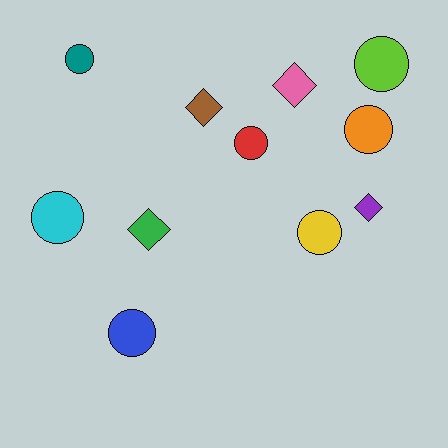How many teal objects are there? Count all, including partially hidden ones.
There is 1 teal object.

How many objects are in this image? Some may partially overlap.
There are 11 objects.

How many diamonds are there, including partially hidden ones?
There are 4 diamonds.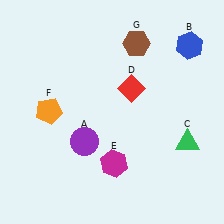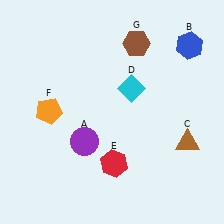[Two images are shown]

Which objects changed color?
C changed from green to brown. D changed from red to cyan. E changed from magenta to red.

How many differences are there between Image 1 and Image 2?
There are 3 differences between the two images.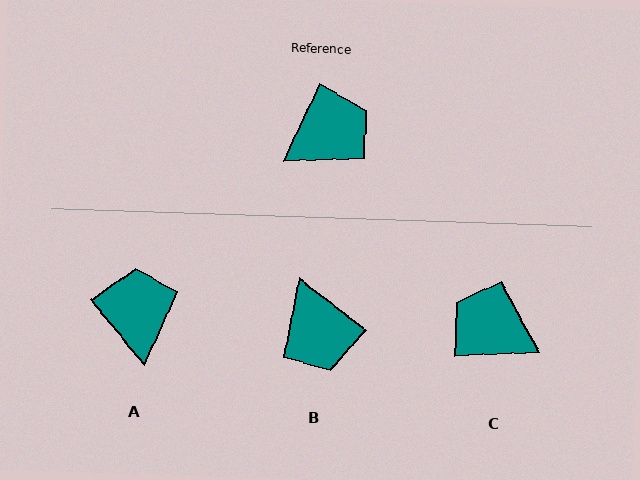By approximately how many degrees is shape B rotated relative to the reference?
Approximately 103 degrees clockwise.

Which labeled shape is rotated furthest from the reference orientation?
C, about 118 degrees away.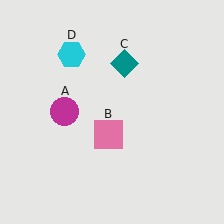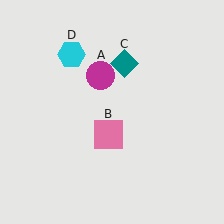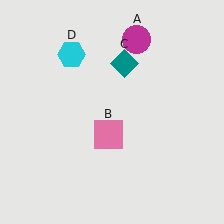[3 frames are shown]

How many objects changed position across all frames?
1 object changed position: magenta circle (object A).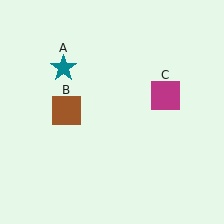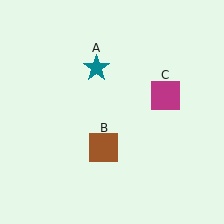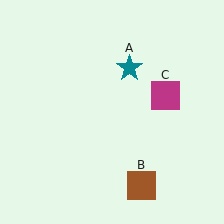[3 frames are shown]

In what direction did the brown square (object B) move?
The brown square (object B) moved down and to the right.